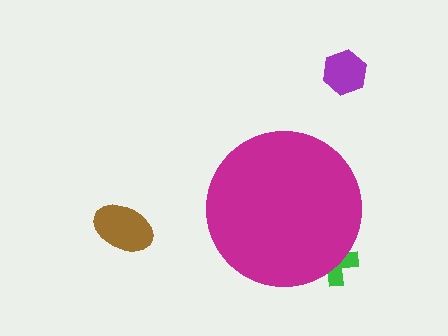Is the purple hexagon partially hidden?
No, the purple hexagon is fully visible.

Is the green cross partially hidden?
Yes, the green cross is partially hidden behind the magenta circle.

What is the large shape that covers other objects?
A magenta circle.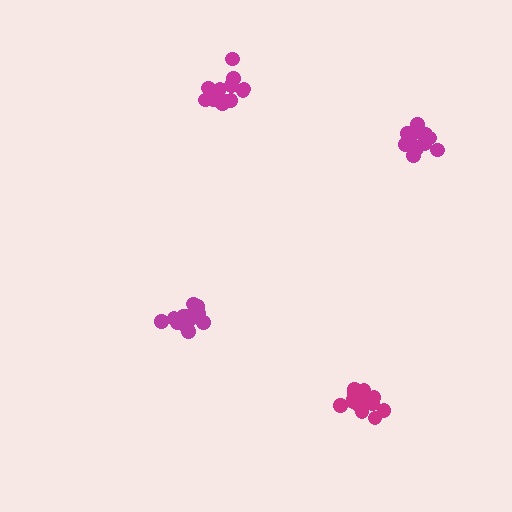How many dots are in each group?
Group 1: 14 dots, Group 2: 18 dots, Group 3: 16 dots, Group 4: 18 dots (66 total).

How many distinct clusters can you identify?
There are 4 distinct clusters.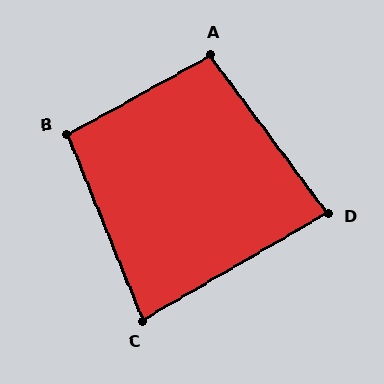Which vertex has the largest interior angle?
A, at approximately 98 degrees.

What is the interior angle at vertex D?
Approximately 83 degrees (acute).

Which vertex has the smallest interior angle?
C, at approximately 82 degrees.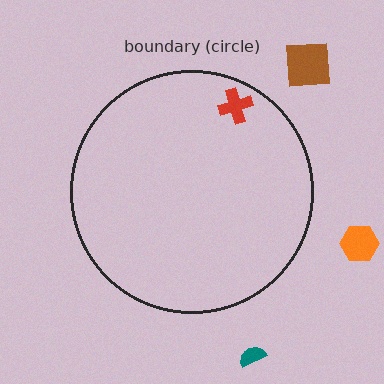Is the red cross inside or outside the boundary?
Inside.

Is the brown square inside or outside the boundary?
Outside.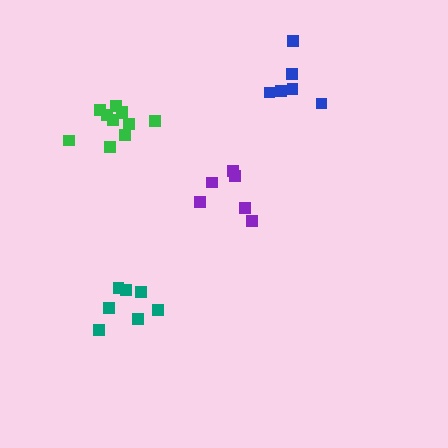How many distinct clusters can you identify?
There are 4 distinct clusters.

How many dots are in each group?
Group 1: 6 dots, Group 2: 6 dots, Group 3: 7 dots, Group 4: 11 dots (30 total).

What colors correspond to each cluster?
The clusters are colored: blue, purple, teal, green.